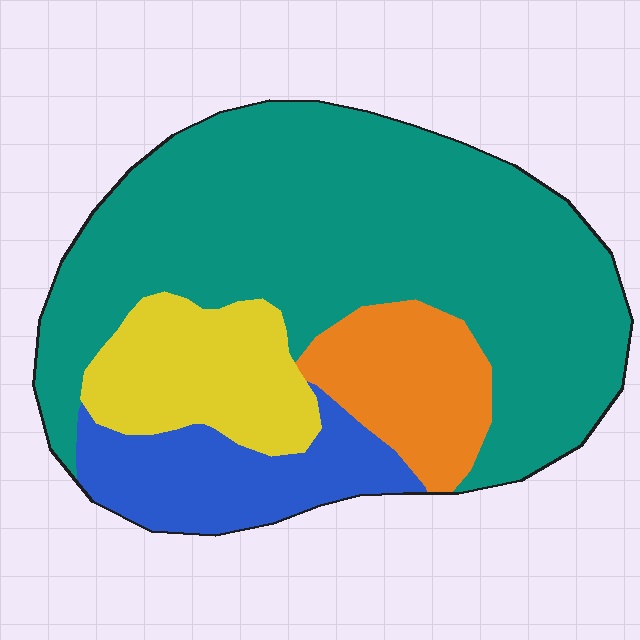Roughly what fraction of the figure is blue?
Blue takes up less than a sixth of the figure.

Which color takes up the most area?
Teal, at roughly 60%.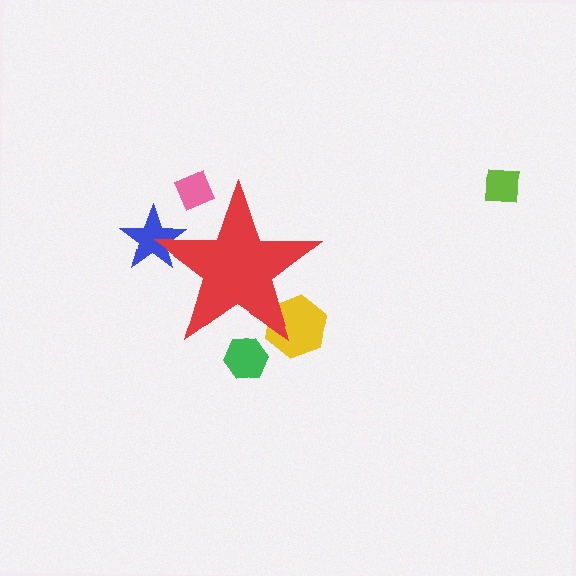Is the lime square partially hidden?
No, the lime square is fully visible.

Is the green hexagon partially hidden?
Yes, the green hexagon is partially hidden behind the red star.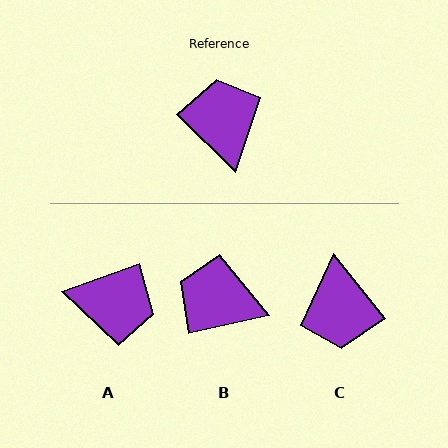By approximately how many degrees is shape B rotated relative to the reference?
Approximately 58 degrees counter-clockwise.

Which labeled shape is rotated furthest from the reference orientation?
C, about 173 degrees away.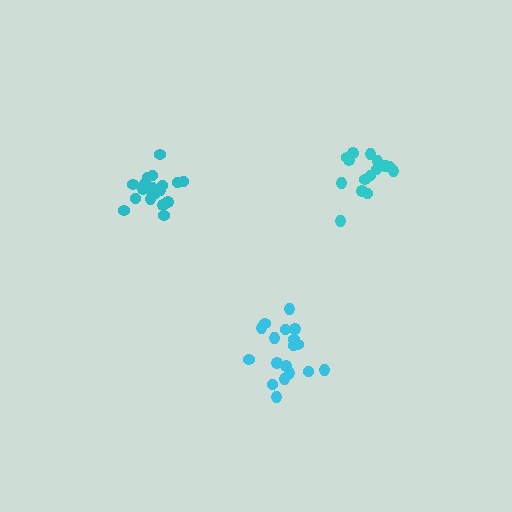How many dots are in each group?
Group 1: 19 dots, Group 2: 15 dots, Group 3: 18 dots (52 total).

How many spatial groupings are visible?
There are 3 spatial groupings.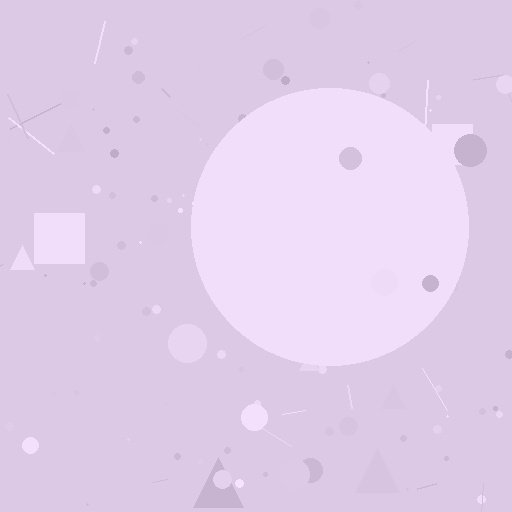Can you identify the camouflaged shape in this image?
The camouflaged shape is a circle.